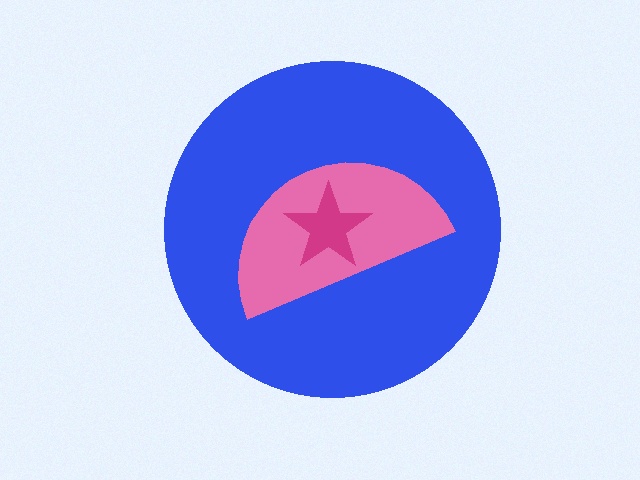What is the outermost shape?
The blue circle.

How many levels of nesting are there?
3.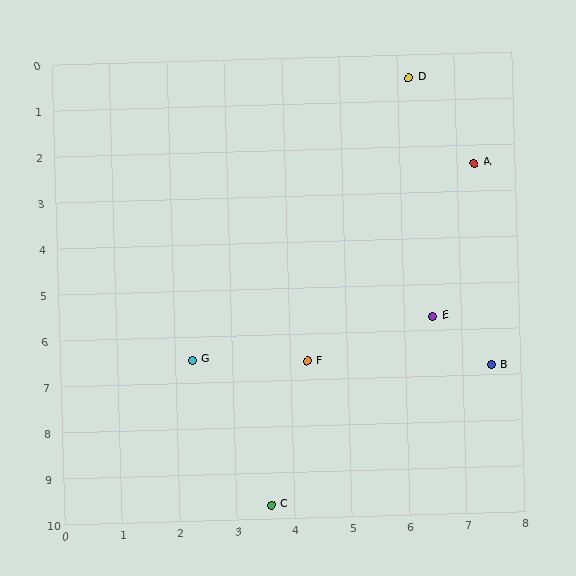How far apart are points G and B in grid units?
Points G and B are about 5.2 grid units apart.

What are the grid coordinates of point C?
Point C is at approximately (3.6, 9.7).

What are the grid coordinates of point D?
Point D is at approximately (6.2, 0.5).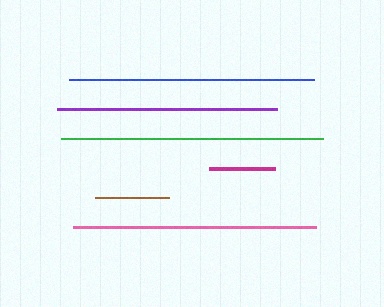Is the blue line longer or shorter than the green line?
The green line is longer than the blue line.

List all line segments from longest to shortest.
From longest to shortest: green, blue, pink, purple, brown, magenta.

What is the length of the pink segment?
The pink segment is approximately 243 pixels long.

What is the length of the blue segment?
The blue segment is approximately 245 pixels long.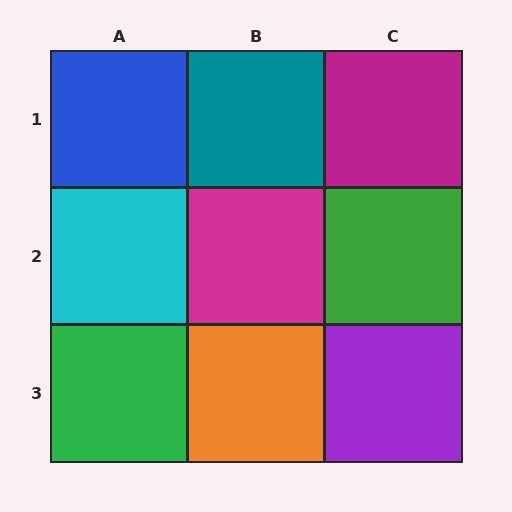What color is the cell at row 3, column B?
Orange.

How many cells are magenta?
2 cells are magenta.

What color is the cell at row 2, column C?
Green.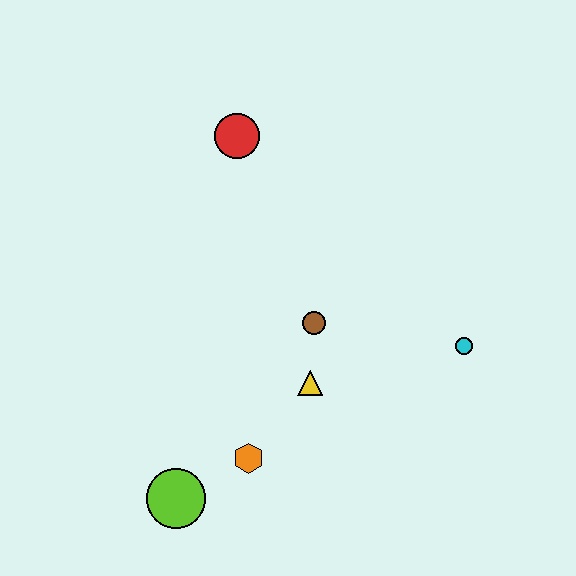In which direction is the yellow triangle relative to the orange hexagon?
The yellow triangle is above the orange hexagon.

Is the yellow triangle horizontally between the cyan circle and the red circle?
Yes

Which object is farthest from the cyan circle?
The lime circle is farthest from the cyan circle.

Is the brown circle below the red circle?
Yes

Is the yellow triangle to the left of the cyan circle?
Yes